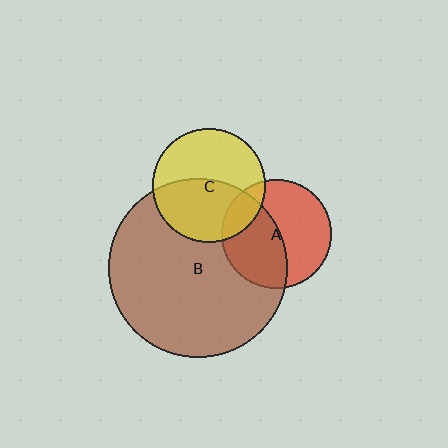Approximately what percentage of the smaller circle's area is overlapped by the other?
Approximately 15%.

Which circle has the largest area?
Circle B (brown).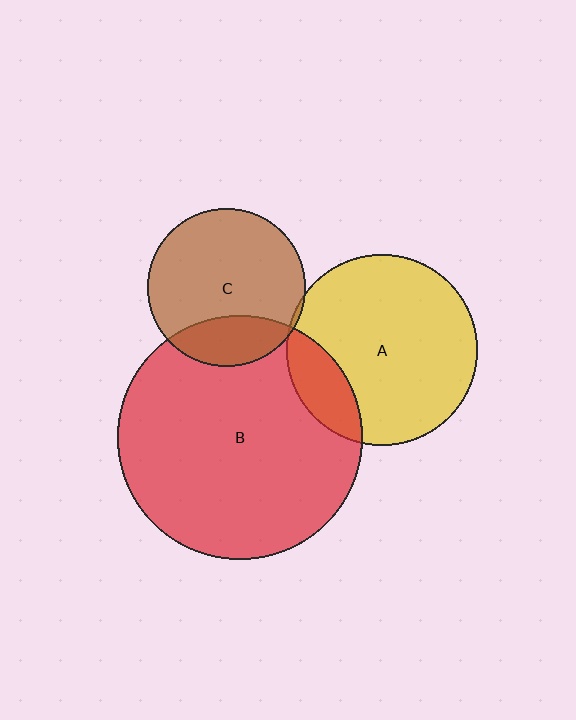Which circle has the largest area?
Circle B (red).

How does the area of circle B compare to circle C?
Approximately 2.4 times.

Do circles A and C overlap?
Yes.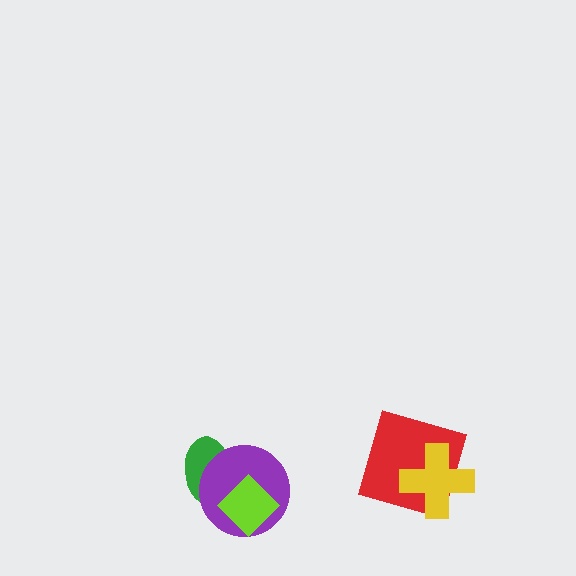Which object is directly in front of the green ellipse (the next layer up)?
The purple circle is directly in front of the green ellipse.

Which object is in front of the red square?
The yellow cross is in front of the red square.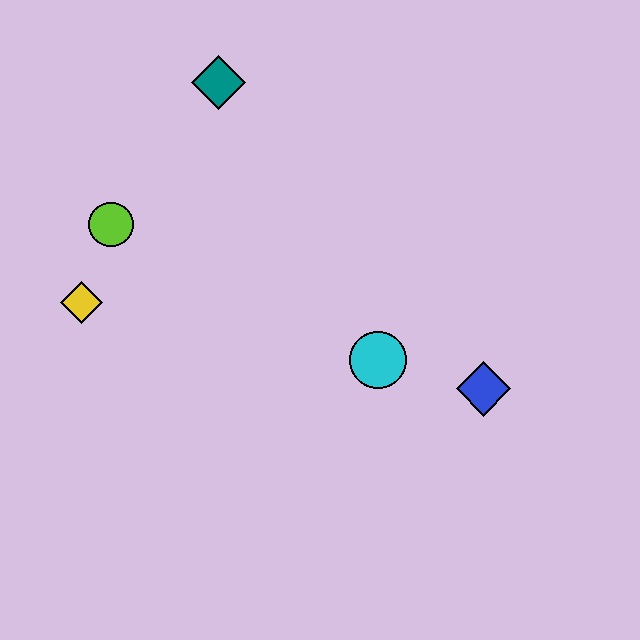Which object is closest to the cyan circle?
The blue diamond is closest to the cyan circle.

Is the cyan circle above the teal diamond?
No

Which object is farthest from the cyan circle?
The teal diamond is farthest from the cyan circle.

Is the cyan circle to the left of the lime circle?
No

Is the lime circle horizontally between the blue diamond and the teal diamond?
No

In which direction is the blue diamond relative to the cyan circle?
The blue diamond is to the right of the cyan circle.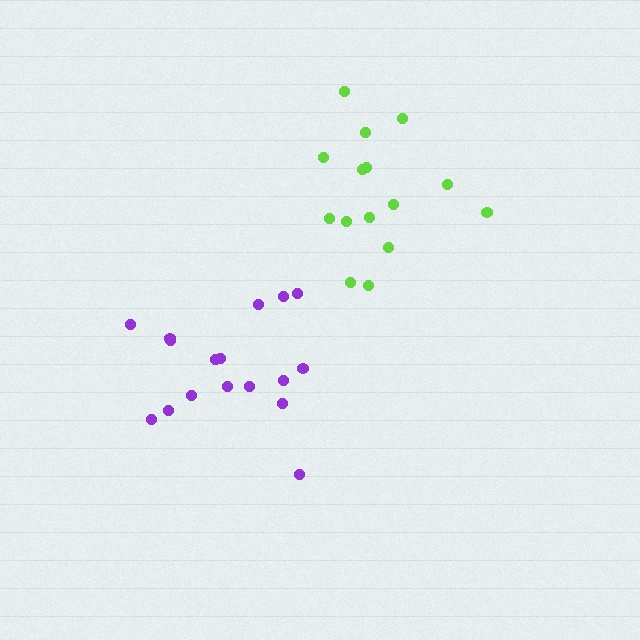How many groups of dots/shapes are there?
There are 2 groups.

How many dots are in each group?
Group 1: 17 dots, Group 2: 15 dots (32 total).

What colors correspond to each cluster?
The clusters are colored: purple, lime.